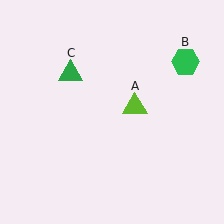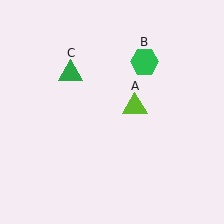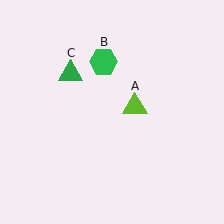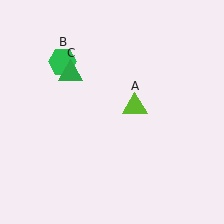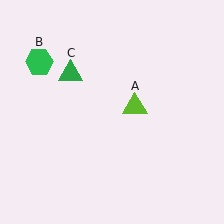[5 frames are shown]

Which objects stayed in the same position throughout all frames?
Lime triangle (object A) and green triangle (object C) remained stationary.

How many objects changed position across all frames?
1 object changed position: green hexagon (object B).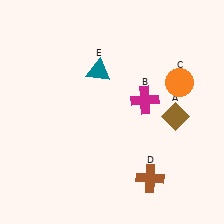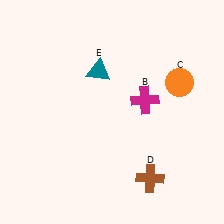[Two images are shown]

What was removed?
The brown diamond (A) was removed in Image 2.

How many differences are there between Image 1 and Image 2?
There is 1 difference between the two images.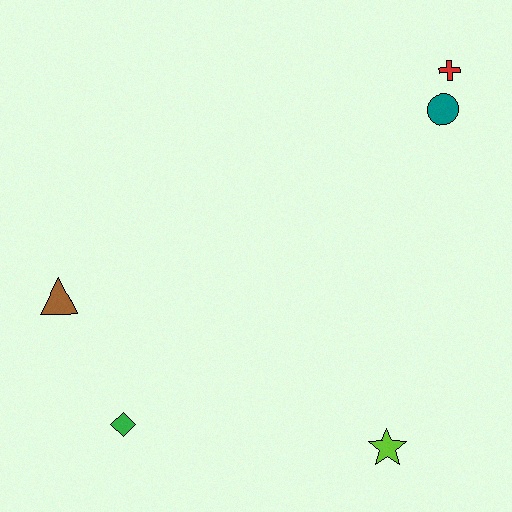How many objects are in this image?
There are 5 objects.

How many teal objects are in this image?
There is 1 teal object.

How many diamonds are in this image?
There is 1 diamond.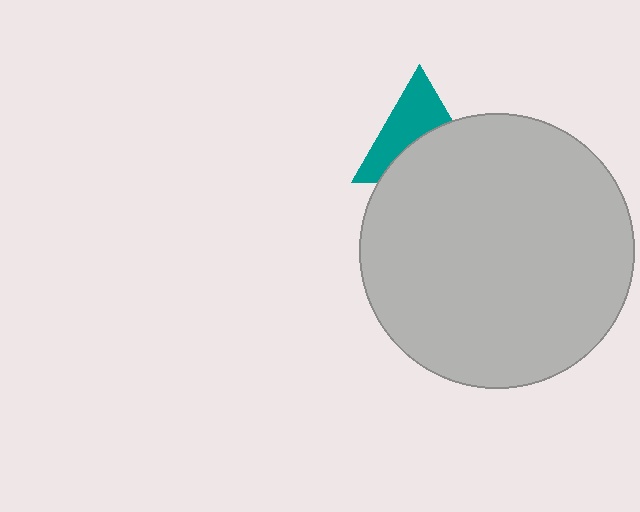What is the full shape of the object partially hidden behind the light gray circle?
The partially hidden object is a teal triangle.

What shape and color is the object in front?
The object in front is a light gray circle.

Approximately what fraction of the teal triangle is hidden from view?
Roughly 50% of the teal triangle is hidden behind the light gray circle.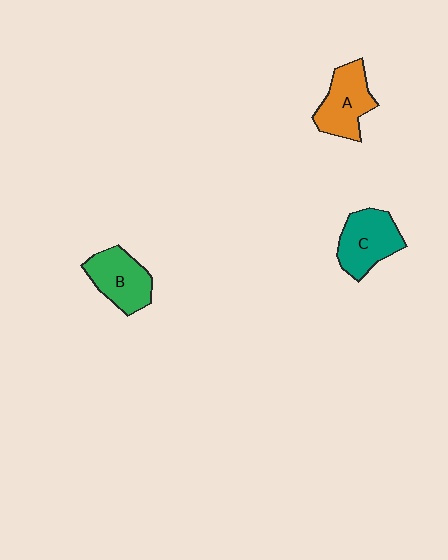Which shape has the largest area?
Shape C (teal).